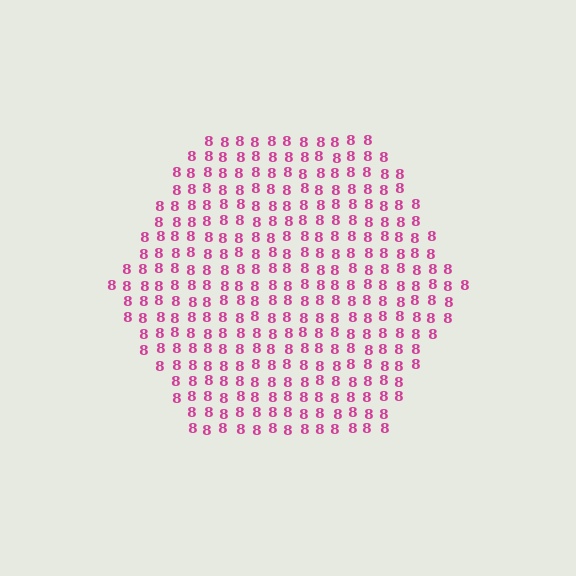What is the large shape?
The large shape is a hexagon.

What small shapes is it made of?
It is made of small digit 8's.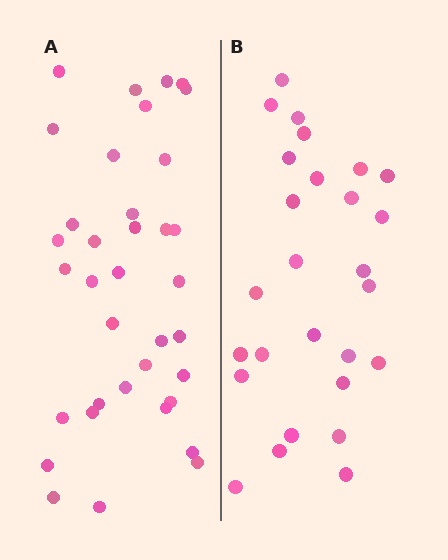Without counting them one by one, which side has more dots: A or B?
Region A (the left region) has more dots.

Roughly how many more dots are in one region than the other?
Region A has roughly 8 or so more dots than region B.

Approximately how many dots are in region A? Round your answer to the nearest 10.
About 40 dots. (The exact count is 36, which rounds to 40.)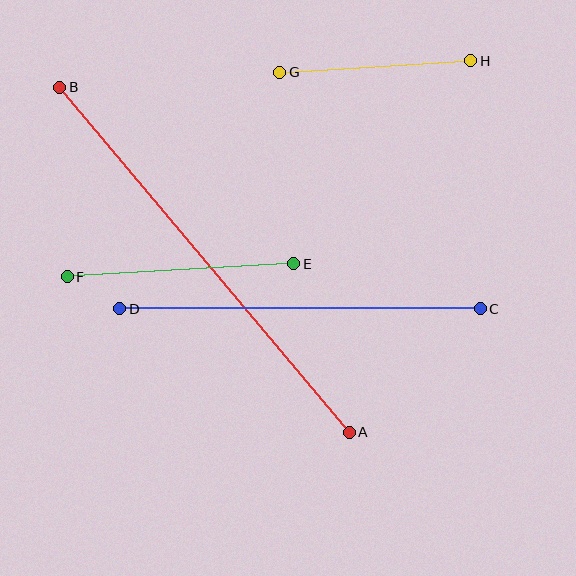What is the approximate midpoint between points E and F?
The midpoint is at approximately (180, 270) pixels.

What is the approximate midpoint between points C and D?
The midpoint is at approximately (300, 309) pixels.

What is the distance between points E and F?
The distance is approximately 227 pixels.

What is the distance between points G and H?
The distance is approximately 192 pixels.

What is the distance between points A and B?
The distance is approximately 451 pixels.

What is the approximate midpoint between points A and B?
The midpoint is at approximately (205, 260) pixels.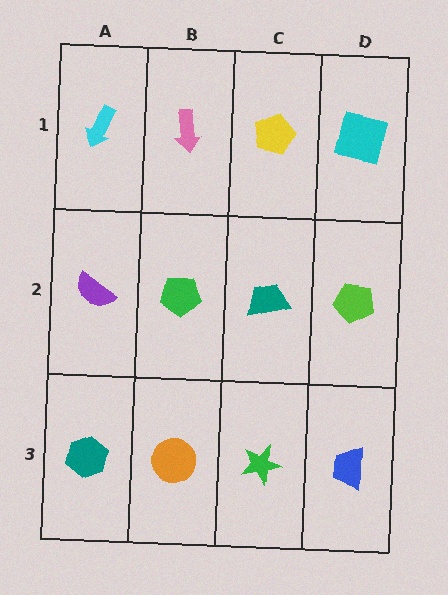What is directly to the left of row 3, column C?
An orange circle.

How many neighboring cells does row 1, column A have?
2.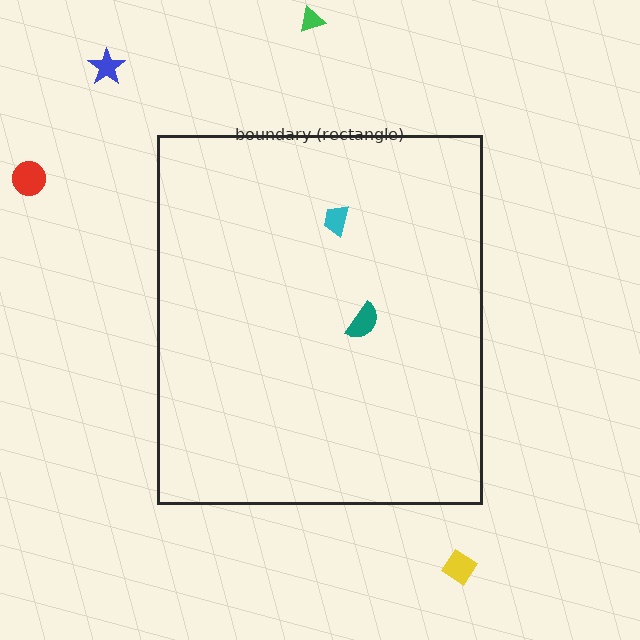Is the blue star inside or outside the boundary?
Outside.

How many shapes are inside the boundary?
2 inside, 4 outside.